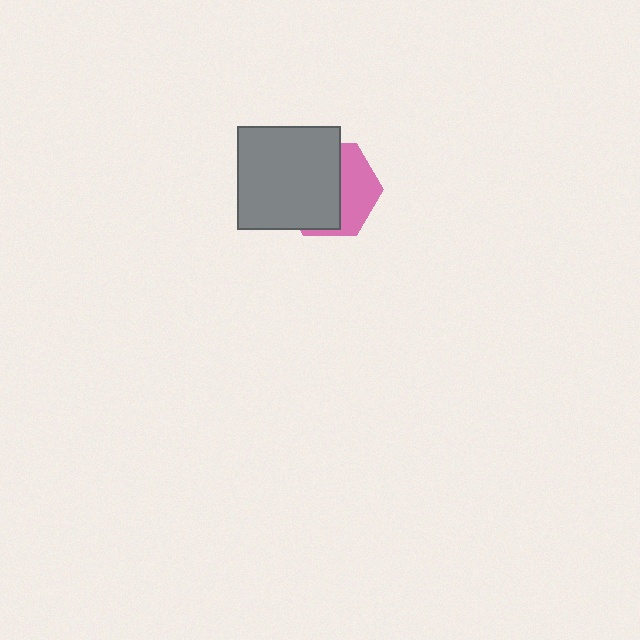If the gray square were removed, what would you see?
You would see the complete pink hexagon.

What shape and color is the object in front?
The object in front is a gray square.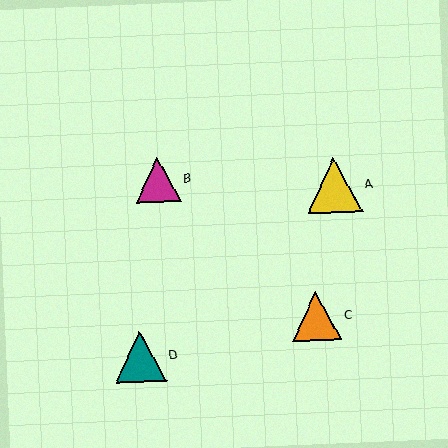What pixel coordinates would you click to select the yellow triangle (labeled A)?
Click at (334, 185) to select the yellow triangle A.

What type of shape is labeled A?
Shape A is a yellow triangle.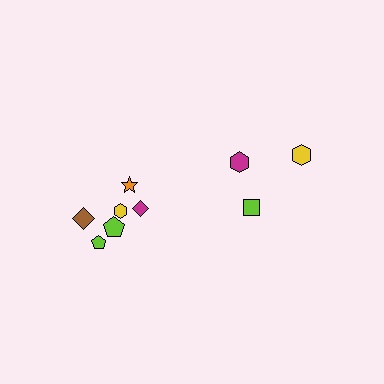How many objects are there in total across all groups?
There are 9 objects.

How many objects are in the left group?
There are 6 objects.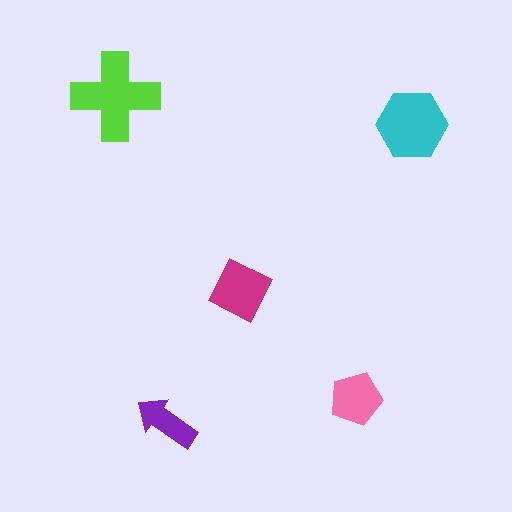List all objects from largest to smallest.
The lime cross, the cyan hexagon, the magenta square, the pink pentagon, the purple arrow.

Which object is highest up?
The lime cross is topmost.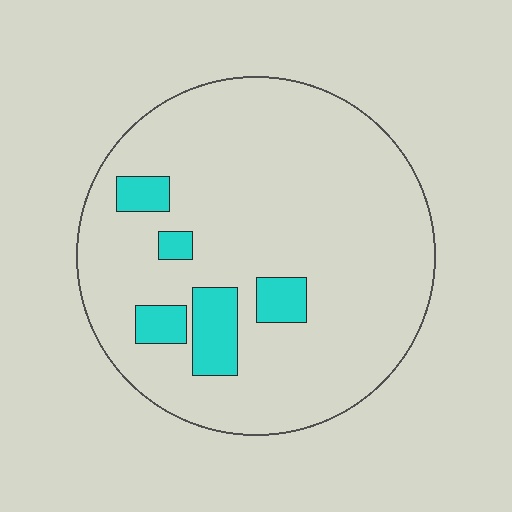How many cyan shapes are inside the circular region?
5.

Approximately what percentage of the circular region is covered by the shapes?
Approximately 10%.